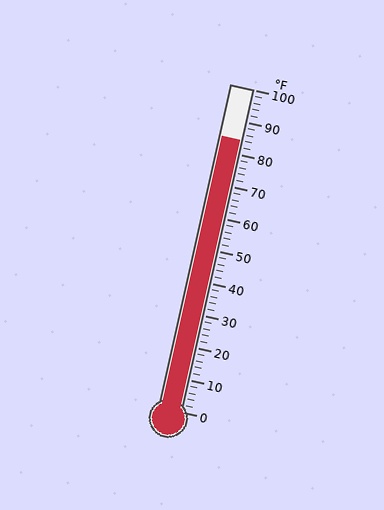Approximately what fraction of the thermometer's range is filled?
The thermometer is filled to approximately 85% of its range.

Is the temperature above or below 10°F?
The temperature is above 10°F.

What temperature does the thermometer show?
The thermometer shows approximately 84°F.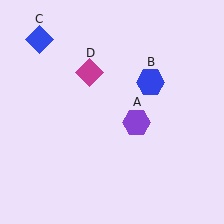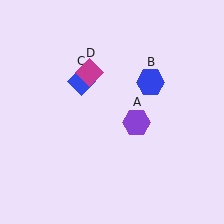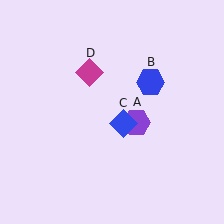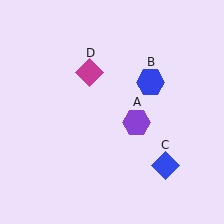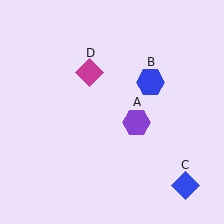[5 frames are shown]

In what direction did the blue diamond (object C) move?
The blue diamond (object C) moved down and to the right.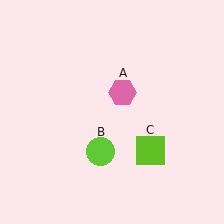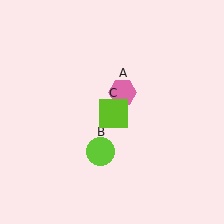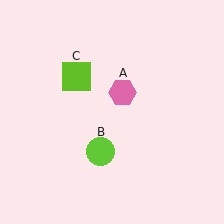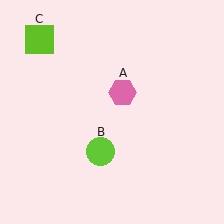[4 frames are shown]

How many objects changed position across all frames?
1 object changed position: lime square (object C).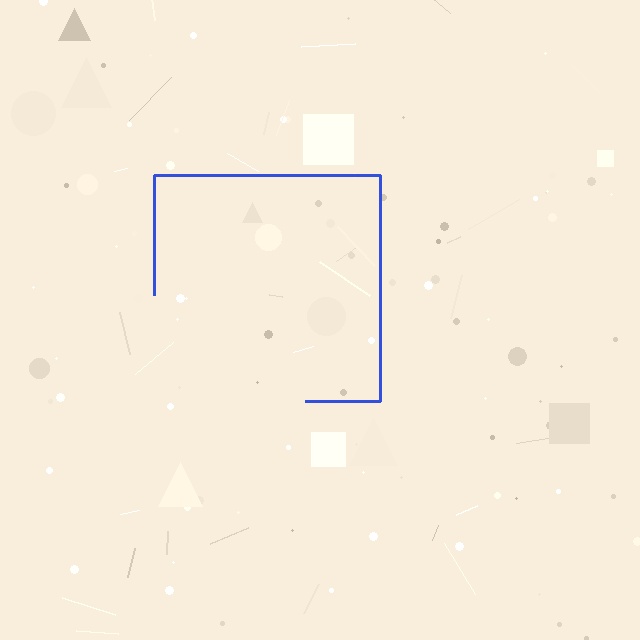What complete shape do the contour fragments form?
The contour fragments form a square.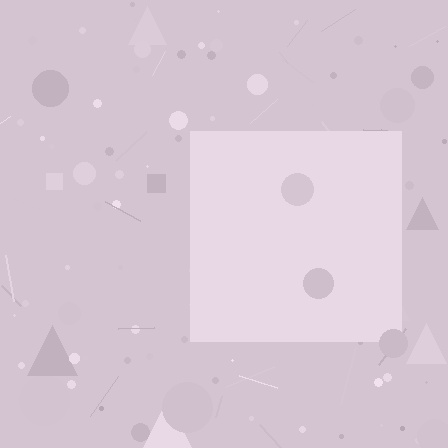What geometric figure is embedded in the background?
A square is embedded in the background.